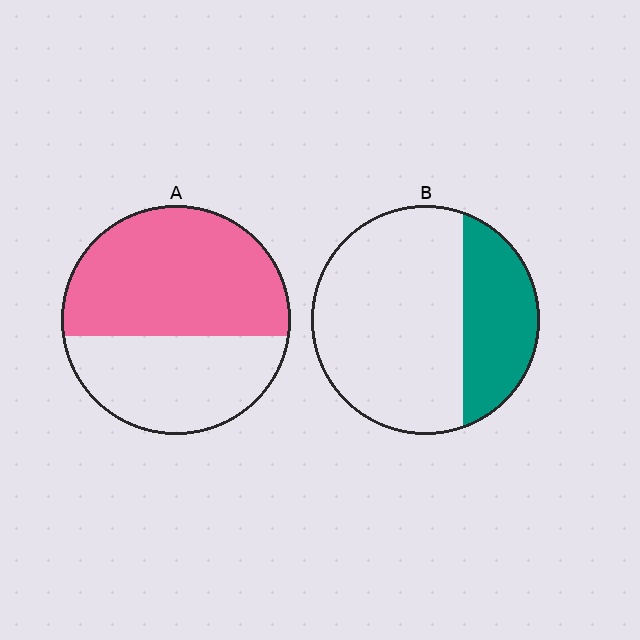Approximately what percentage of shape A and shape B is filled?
A is approximately 60% and B is approximately 30%.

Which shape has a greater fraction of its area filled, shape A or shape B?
Shape A.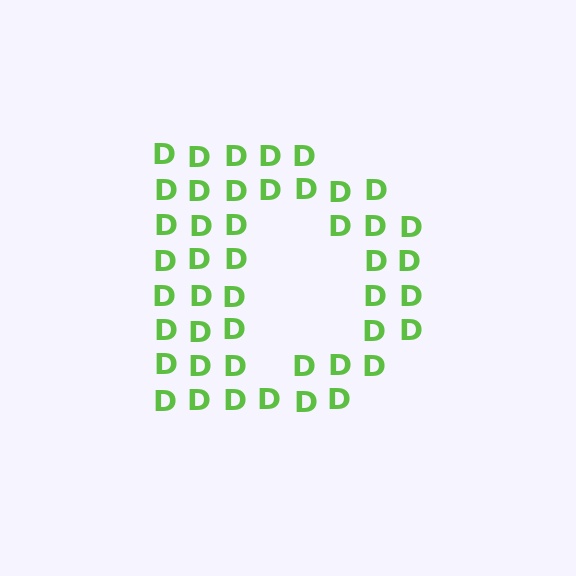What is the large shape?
The large shape is the letter D.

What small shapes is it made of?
It is made of small letter D's.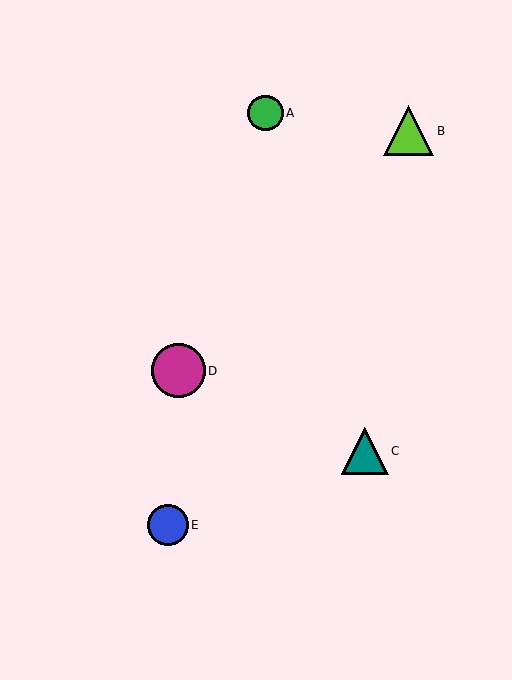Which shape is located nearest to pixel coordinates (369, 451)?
The teal triangle (labeled C) at (365, 451) is nearest to that location.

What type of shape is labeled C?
Shape C is a teal triangle.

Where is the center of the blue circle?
The center of the blue circle is at (168, 525).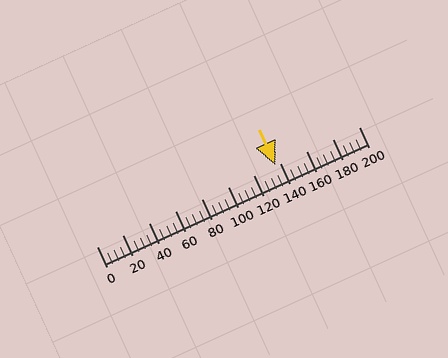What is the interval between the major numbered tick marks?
The major tick marks are spaced 20 units apart.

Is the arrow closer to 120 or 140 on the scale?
The arrow is closer to 140.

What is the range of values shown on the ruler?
The ruler shows values from 0 to 200.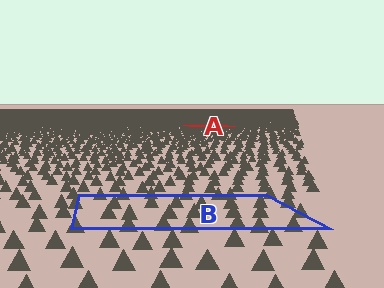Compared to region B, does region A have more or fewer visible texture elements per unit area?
Region A has more texture elements per unit area — they are packed more densely because it is farther away.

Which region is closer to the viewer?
Region B is closer. The texture elements there are larger and more spread out.